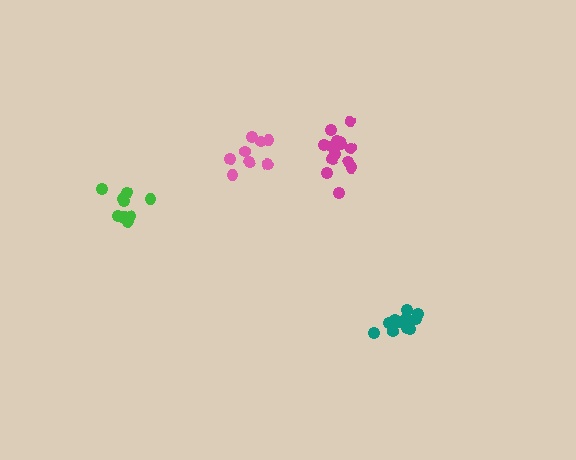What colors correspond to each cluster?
The clusters are colored: pink, green, magenta, teal.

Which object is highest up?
The magenta cluster is topmost.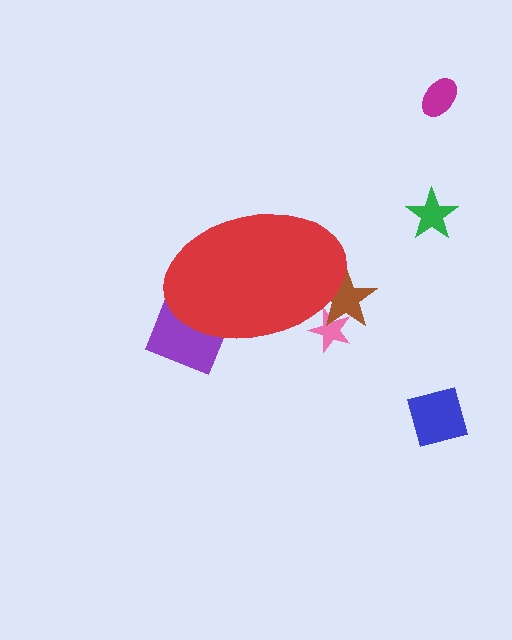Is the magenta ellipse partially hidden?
No, the magenta ellipse is fully visible.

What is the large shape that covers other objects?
A red ellipse.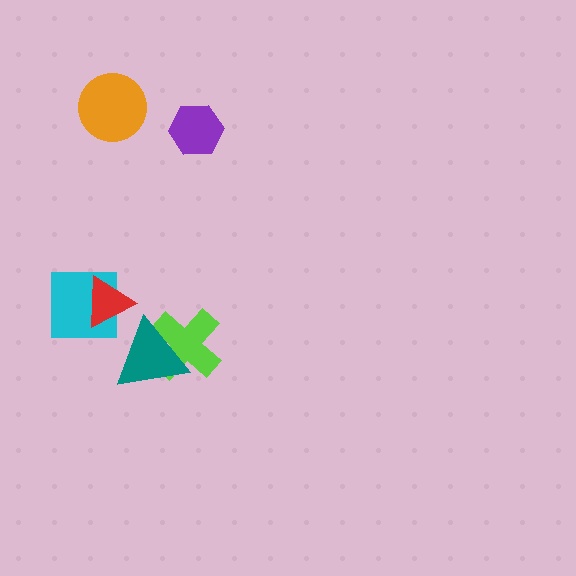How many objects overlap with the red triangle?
1 object overlaps with the red triangle.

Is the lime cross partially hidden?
Yes, it is partially covered by another shape.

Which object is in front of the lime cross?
The teal triangle is in front of the lime cross.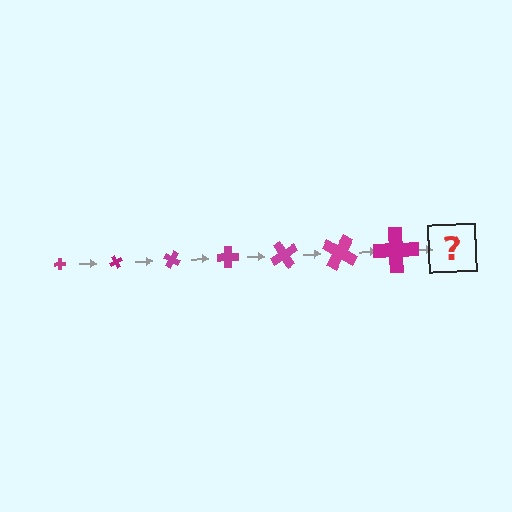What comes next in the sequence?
The next element should be a cross, larger than the previous one and rotated 420 degrees from the start.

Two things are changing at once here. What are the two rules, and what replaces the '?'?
The two rules are that the cross grows larger each step and it rotates 60 degrees each step. The '?' should be a cross, larger than the previous one and rotated 420 degrees from the start.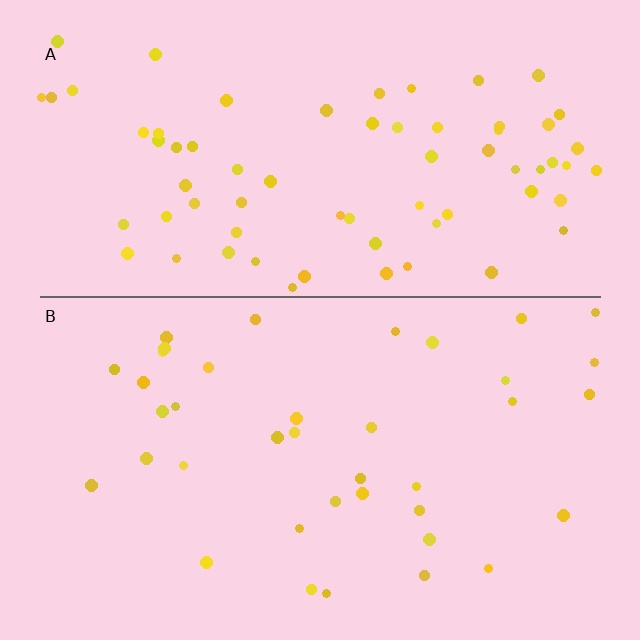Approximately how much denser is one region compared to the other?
Approximately 1.8× — region A over region B.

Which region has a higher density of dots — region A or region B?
A (the top).